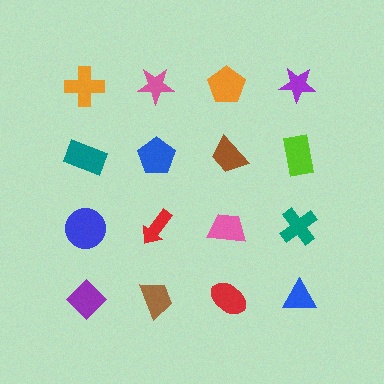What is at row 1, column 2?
A pink star.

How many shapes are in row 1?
4 shapes.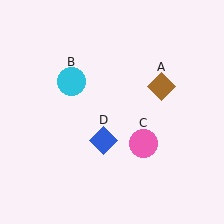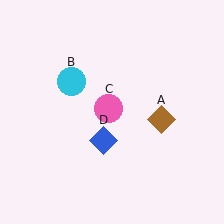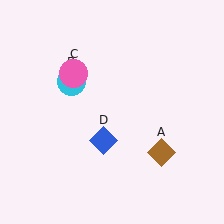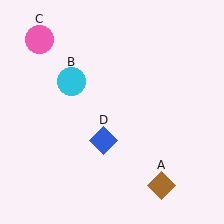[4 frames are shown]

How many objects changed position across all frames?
2 objects changed position: brown diamond (object A), pink circle (object C).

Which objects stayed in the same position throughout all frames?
Cyan circle (object B) and blue diamond (object D) remained stationary.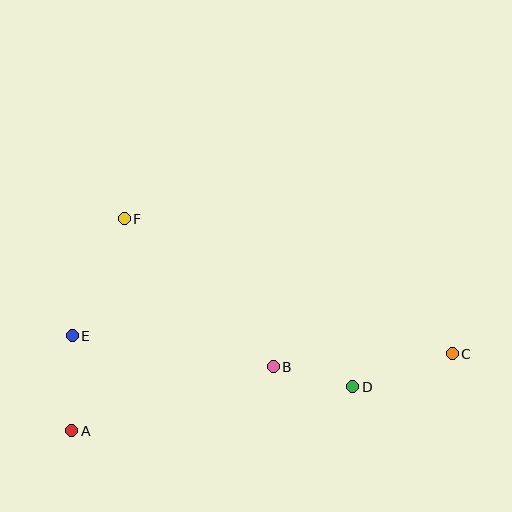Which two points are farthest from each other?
Points A and C are farthest from each other.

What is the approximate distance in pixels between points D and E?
The distance between D and E is approximately 285 pixels.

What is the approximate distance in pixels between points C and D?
The distance between C and D is approximately 105 pixels.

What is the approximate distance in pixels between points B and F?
The distance between B and F is approximately 210 pixels.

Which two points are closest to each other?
Points B and D are closest to each other.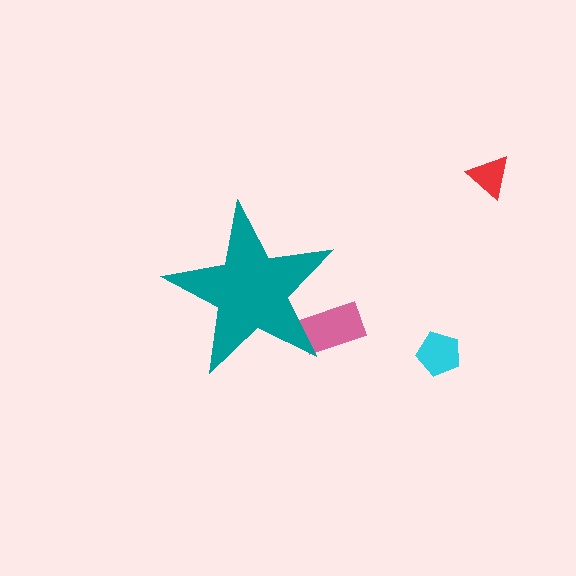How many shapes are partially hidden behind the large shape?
1 shape is partially hidden.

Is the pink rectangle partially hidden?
Yes, the pink rectangle is partially hidden behind the teal star.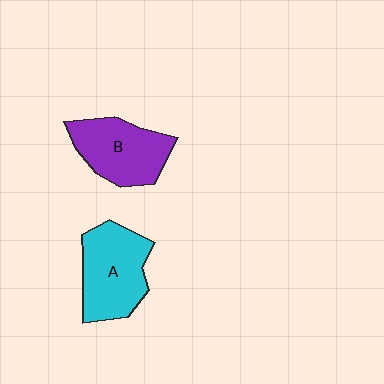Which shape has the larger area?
Shape A (cyan).